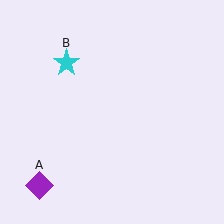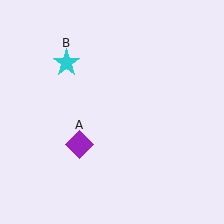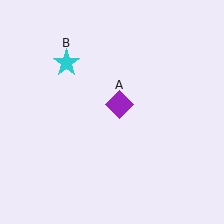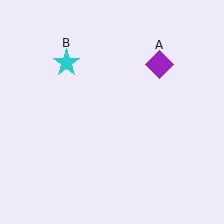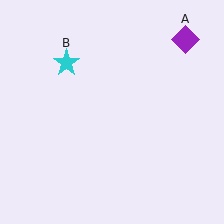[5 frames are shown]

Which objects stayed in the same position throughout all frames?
Cyan star (object B) remained stationary.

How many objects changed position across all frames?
1 object changed position: purple diamond (object A).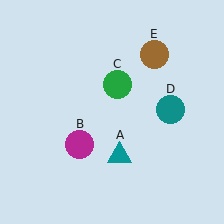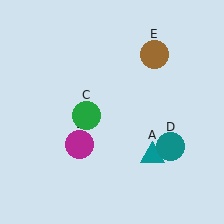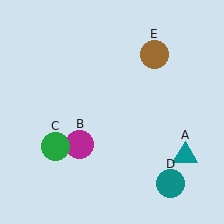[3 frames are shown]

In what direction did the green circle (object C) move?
The green circle (object C) moved down and to the left.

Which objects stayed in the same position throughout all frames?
Magenta circle (object B) and brown circle (object E) remained stationary.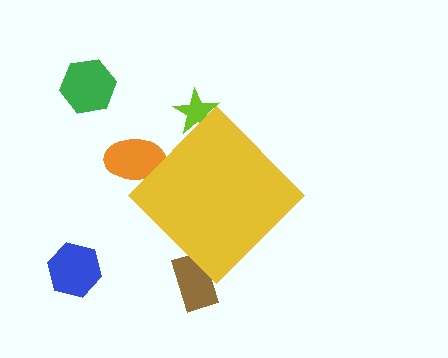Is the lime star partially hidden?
Yes, the lime star is partially hidden behind the yellow diamond.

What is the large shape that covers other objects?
A yellow diamond.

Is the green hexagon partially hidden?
No, the green hexagon is fully visible.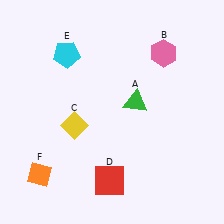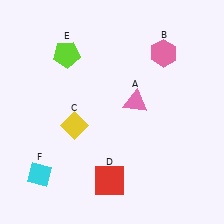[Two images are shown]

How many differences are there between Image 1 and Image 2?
There are 3 differences between the two images.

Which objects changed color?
A changed from green to pink. E changed from cyan to lime. F changed from orange to cyan.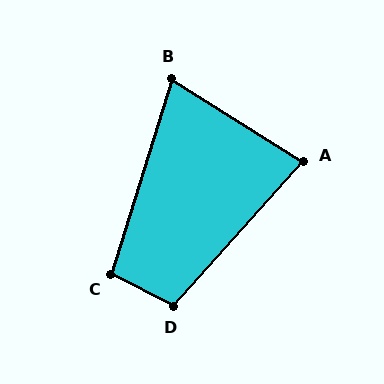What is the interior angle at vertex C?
Approximately 100 degrees (obtuse).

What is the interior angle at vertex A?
Approximately 80 degrees (acute).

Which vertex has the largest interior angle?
D, at approximately 105 degrees.